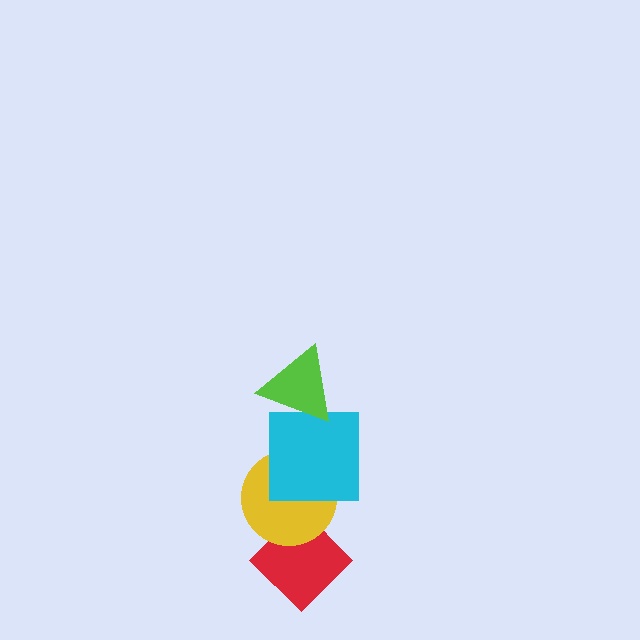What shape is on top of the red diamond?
The yellow circle is on top of the red diamond.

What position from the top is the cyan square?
The cyan square is 2nd from the top.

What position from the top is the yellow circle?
The yellow circle is 3rd from the top.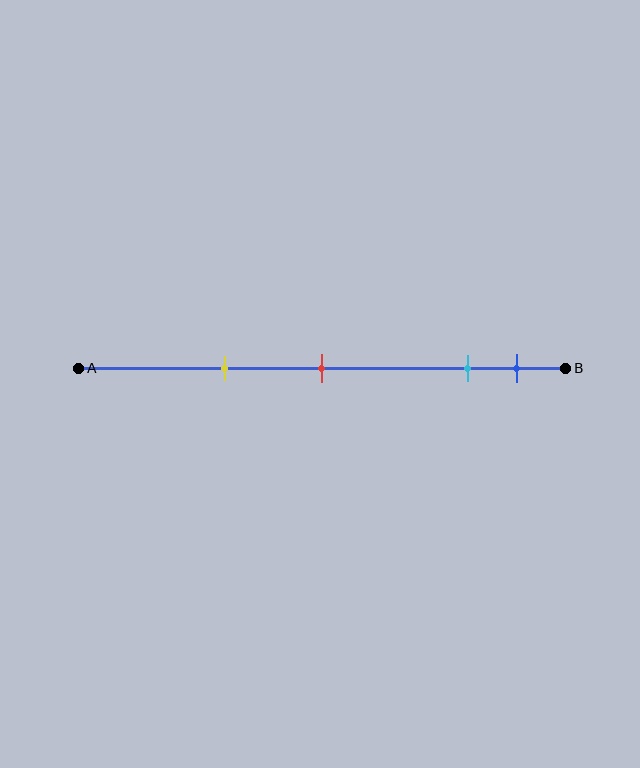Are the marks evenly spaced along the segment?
No, the marks are not evenly spaced.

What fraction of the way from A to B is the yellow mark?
The yellow mark is approximately 30% (0.3) of the way from A to B.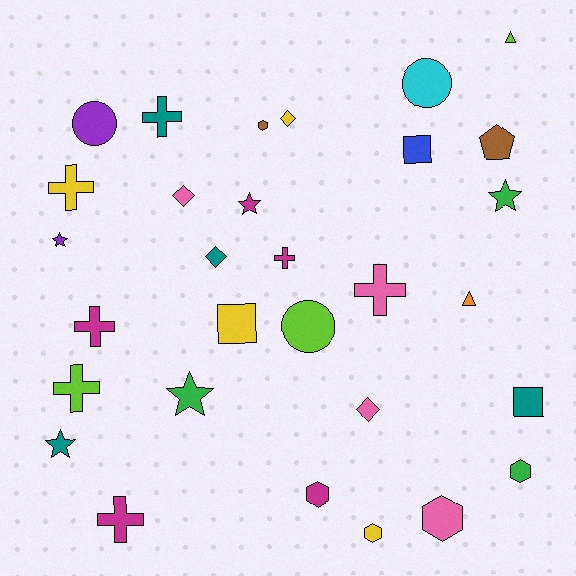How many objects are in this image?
There are 30 objects.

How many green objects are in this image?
There are 3 green objects.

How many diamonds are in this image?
There are 4 diamonds.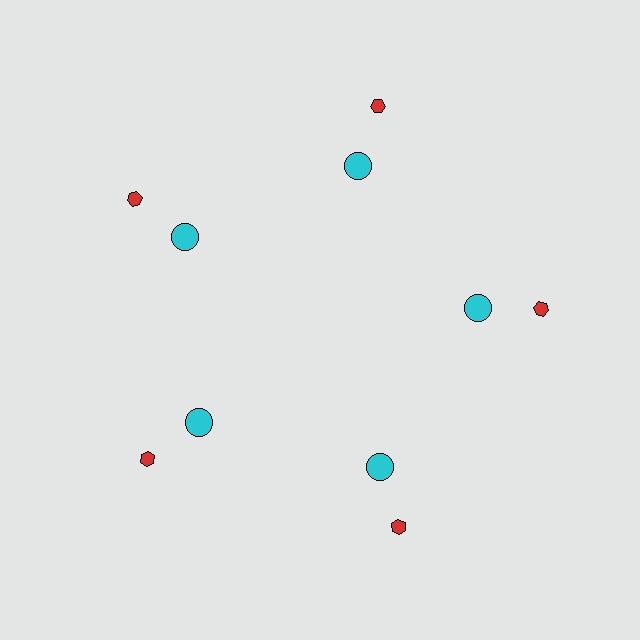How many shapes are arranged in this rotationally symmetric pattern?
There are 10 shapes, arranged in 5 groups of 2.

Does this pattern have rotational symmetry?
Yes, this pattern has 5-fold rotational symmetry. It looks the same after rotating 72 degrees around the center.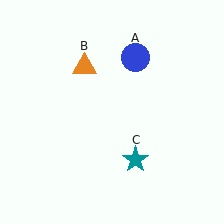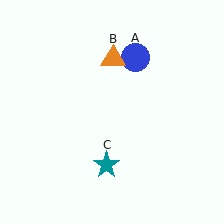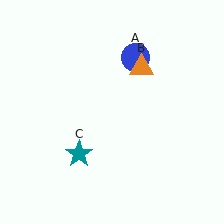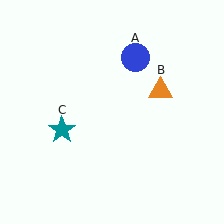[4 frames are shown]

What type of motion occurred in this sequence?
The orange triangle (object B), teal star (object C) rotated clockwise around the center of the scene.